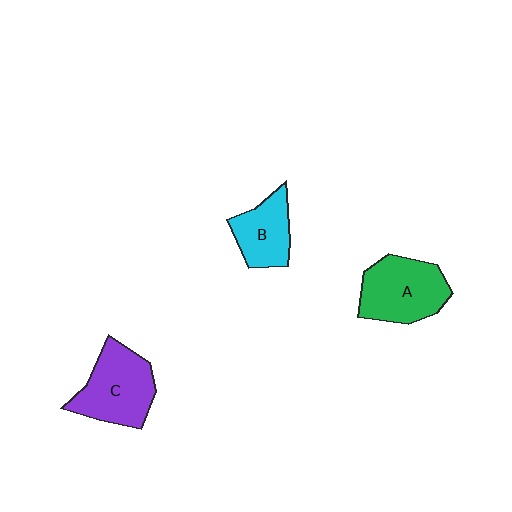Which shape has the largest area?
Shape C (purple).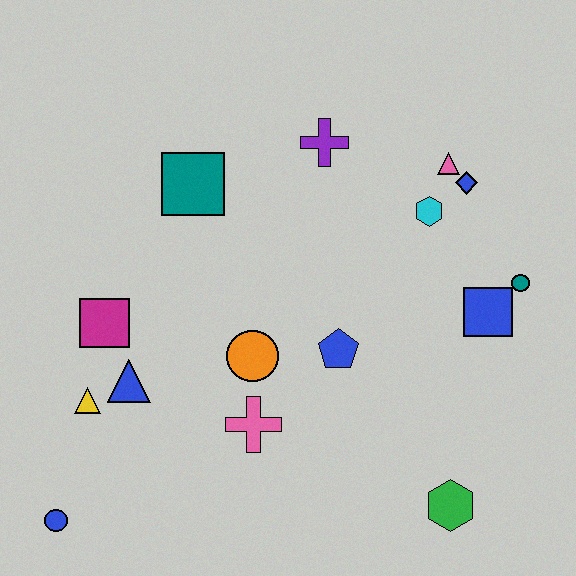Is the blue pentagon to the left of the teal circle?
Yes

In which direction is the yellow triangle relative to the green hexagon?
The yellow triangle is to the left of the green hexagon.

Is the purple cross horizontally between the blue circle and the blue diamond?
Yes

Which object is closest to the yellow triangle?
The blue triangle is closest to the yellow triangle.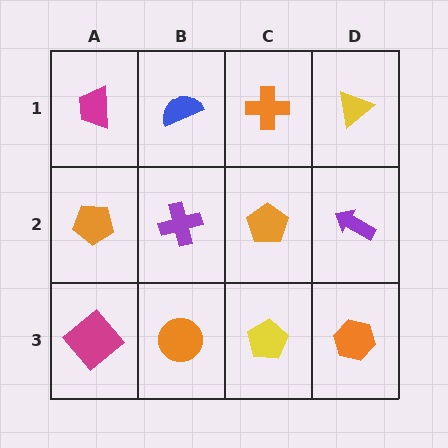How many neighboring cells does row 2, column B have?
4.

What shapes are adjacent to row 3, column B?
A purple cross (row 2, column B), a magenta diamond (row 3, column A), a yellow pentagon (row 3, column C).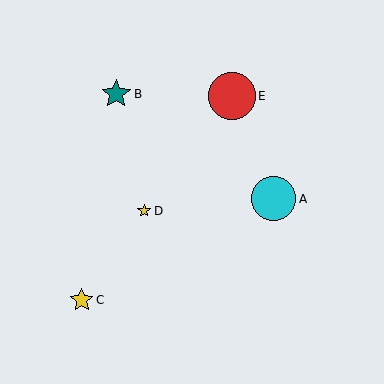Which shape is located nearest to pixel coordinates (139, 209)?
The yellow star (labeled D) at (144, 211) is nearest to that location.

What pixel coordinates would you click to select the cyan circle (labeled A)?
Click at (274, 199) to select the cyan circle A.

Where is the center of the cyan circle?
The center of the cyan circle is at (274, 199).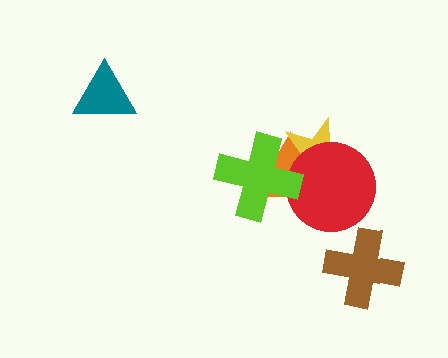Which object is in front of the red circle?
The lime cross is in front of the red circle.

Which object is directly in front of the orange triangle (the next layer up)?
The yellow star is directly in front of the orange triangle.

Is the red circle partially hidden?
Yes, it is partially covered by another shape.